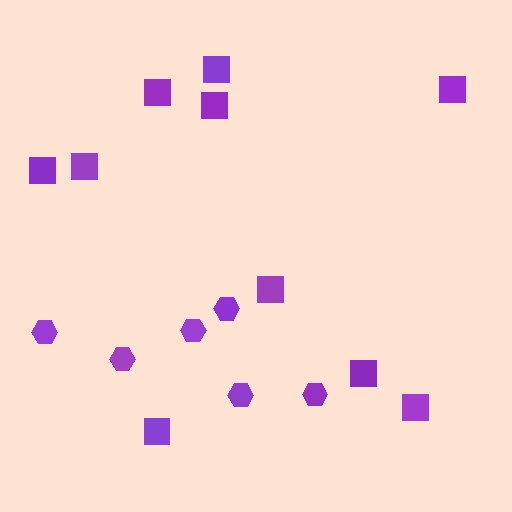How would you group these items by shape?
There are 2 groups: one group of squares (10) and one group of hexagons (6).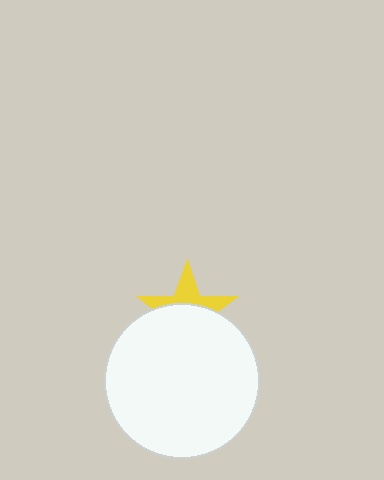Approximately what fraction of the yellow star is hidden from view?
Roughly 59% of the yellow star is hidden behind the white circle.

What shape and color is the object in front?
The object in front is a white circle.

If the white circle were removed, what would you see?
You would see the complete yellow star.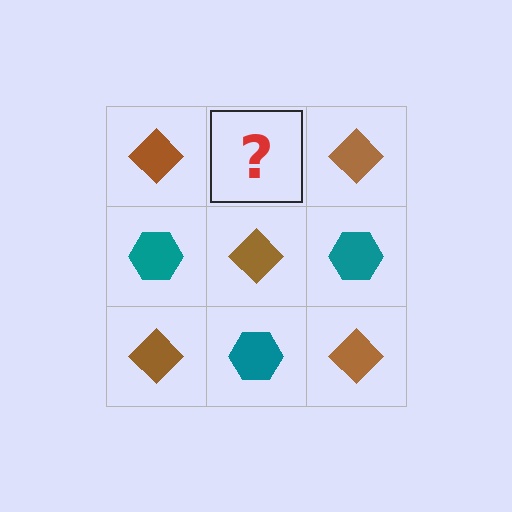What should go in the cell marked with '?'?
The missing cell should contain a teal hexagon.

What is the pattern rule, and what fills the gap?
The rule is that it alternates brown diamond and teal hexagon in a checkerboard pattern. The gap should be filled with a teal hexagon.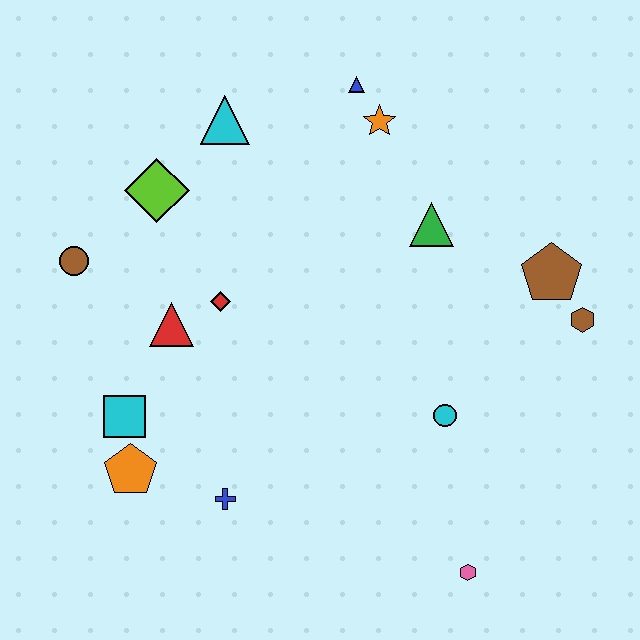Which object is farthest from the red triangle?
The brown hexagon is farthest from the red triangle.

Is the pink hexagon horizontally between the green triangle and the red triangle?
No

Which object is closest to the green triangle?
The orange star is closest to the green triangle.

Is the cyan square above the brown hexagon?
No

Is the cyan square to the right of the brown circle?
Yes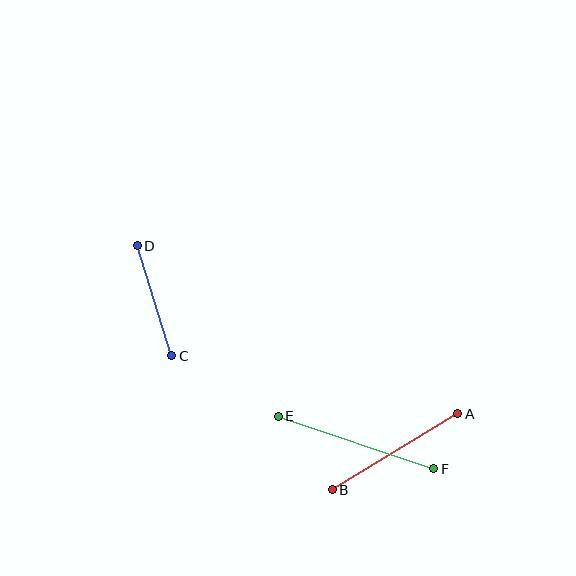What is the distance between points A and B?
The distance is approximately 147 pixels.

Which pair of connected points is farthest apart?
Points E and F are farthest apart.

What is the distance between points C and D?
The distance is approximately 115 pixels.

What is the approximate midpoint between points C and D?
The midpoint is at approximately (154, 301) pixels.